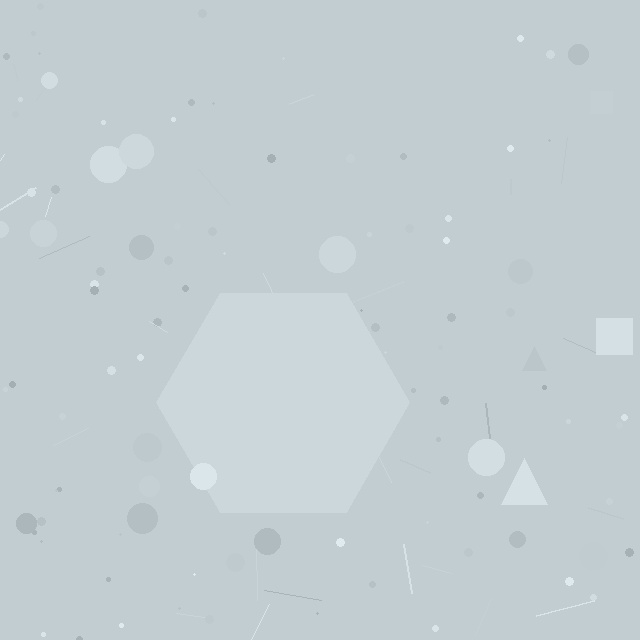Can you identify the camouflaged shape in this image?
The camouflaged shape is a hexagon.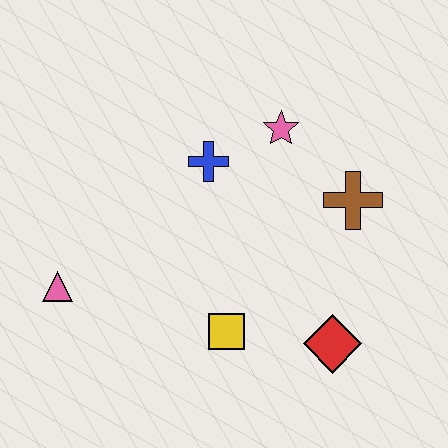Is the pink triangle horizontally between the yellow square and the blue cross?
No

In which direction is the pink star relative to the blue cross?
The pink star is to the right of the blue cross.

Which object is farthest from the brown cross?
The pink triangle is farthest from the brown cross.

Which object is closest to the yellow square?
The red diamond is closest to the yellow square.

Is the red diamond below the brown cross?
Yes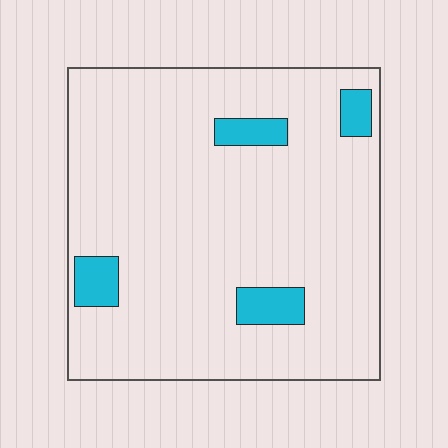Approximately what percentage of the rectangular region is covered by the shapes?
Approximately 10%.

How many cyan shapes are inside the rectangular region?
4.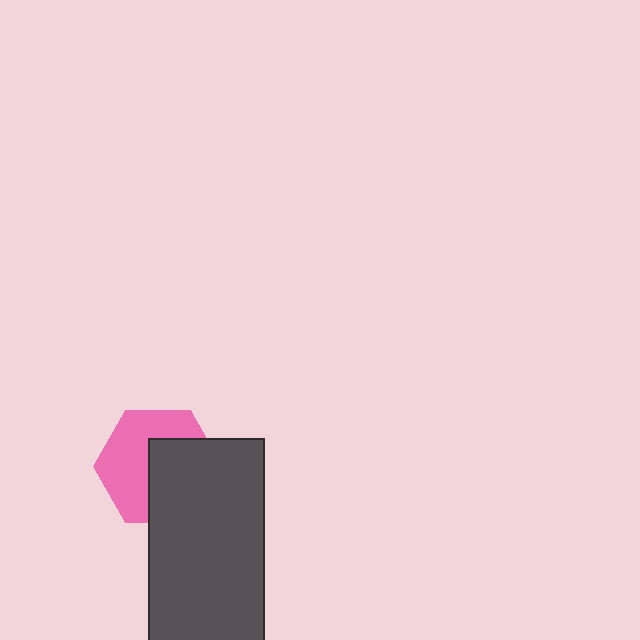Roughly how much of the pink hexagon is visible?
About half of it is visible (roughly 52%).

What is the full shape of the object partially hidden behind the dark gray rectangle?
The partially hidden object is a pink hexagon.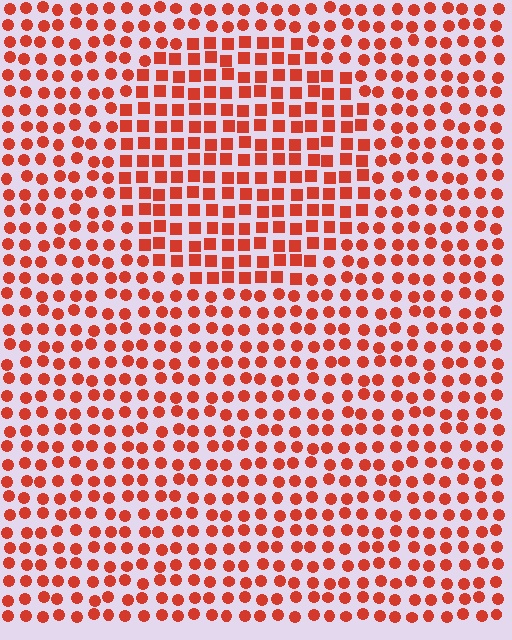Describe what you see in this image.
The image is filled with small red elements arranged in a uniform grid. A circle-shaped region contains squares, while the surrounding area contains circles. The boundary is defined purely by the change in element shape.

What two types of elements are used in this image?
The image uses squares inside the circle region and circles outside it.